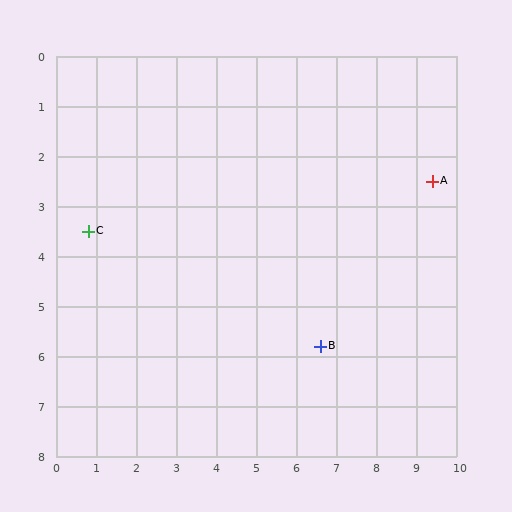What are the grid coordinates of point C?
Point C is at approximately (0.8, 3.5).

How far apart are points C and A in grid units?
Points C and A are about 8.7 grid units apart.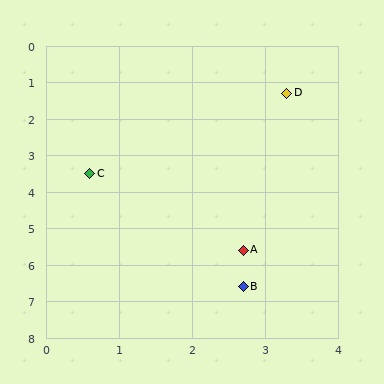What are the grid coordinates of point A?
Point A is at approximately (2.7, 5.6).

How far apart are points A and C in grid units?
Points A and C are about 3.0 grid units apart.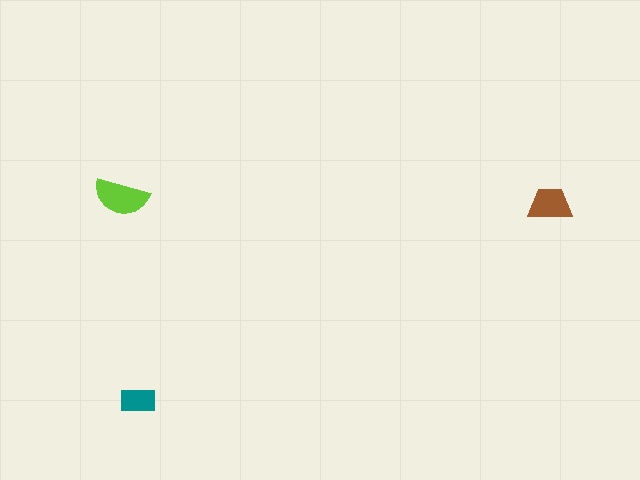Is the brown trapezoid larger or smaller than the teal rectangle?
Larger.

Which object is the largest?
The lime semicircle.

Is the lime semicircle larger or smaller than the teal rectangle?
Larger.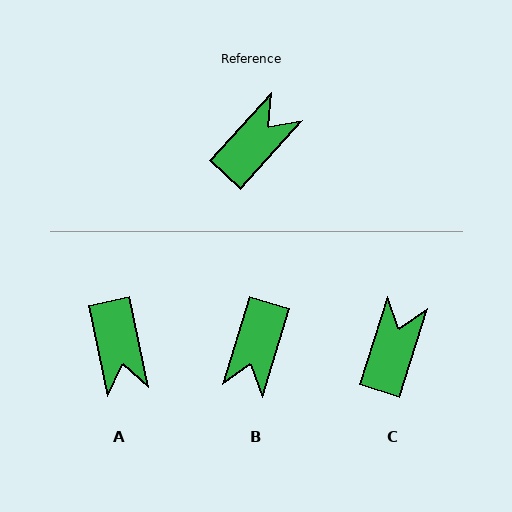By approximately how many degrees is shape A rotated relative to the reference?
Approximately 126 degrees clockwise.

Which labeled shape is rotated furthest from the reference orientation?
B, about 155 degrees away.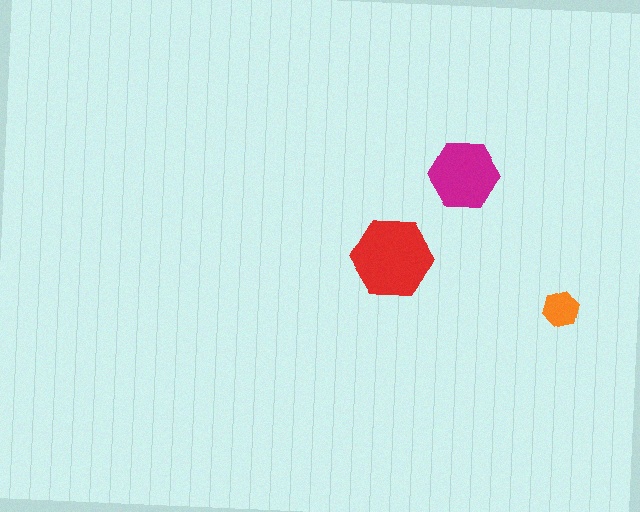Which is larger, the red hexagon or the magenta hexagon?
The red one.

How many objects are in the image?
There are 3 objects in the image.